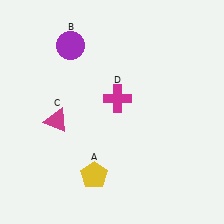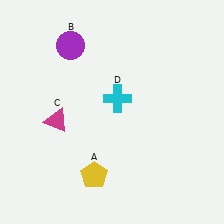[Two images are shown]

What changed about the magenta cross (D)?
In Image 1, D is magenta. In Image 2, it changed to cyan.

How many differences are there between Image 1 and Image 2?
There is 1 difference between the two images.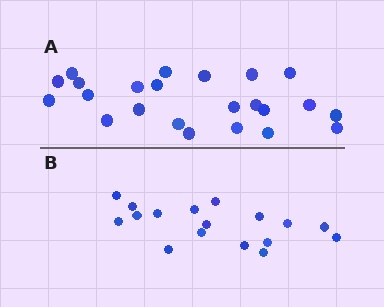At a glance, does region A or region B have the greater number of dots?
Region A (the top region) has more dots.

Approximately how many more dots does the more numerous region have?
Region A has about 6 more dots than region B.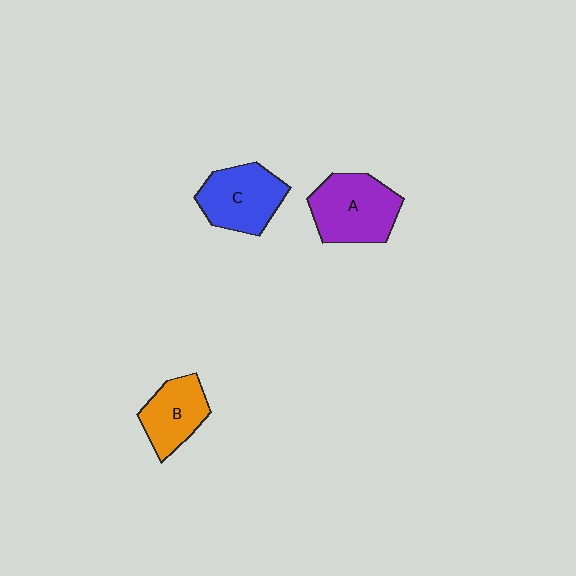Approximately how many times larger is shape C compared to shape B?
Approximately 1.2 times.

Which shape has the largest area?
Shape A (purple).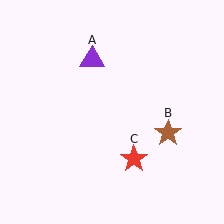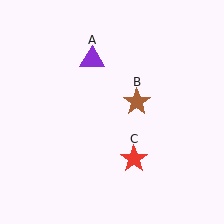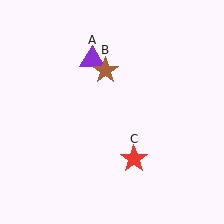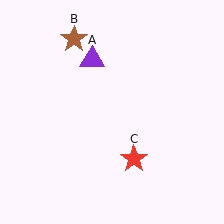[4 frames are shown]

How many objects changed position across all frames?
1 object changed position: brown star (object B).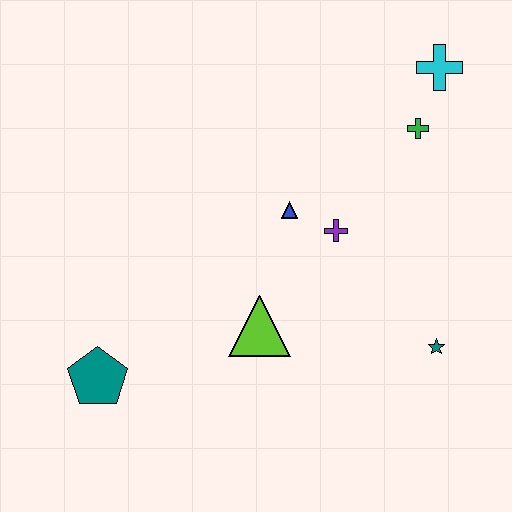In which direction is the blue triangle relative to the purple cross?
The blue triangle is to the left of the purple cross.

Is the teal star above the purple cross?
No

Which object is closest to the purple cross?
The blue triangle is closest to the purple cross.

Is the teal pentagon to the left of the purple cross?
Yes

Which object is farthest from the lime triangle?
The cyan cross is farthest from the lime triangle.